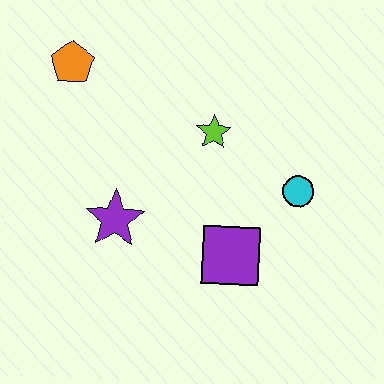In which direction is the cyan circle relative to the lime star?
The cyan circle is to the right of the lime star.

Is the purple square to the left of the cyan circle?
Yes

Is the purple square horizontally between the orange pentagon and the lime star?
No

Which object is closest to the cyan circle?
The purple square is closest to the cyan circle.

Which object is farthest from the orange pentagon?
The cyan circle is farthest from the orange pentagon.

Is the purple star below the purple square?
No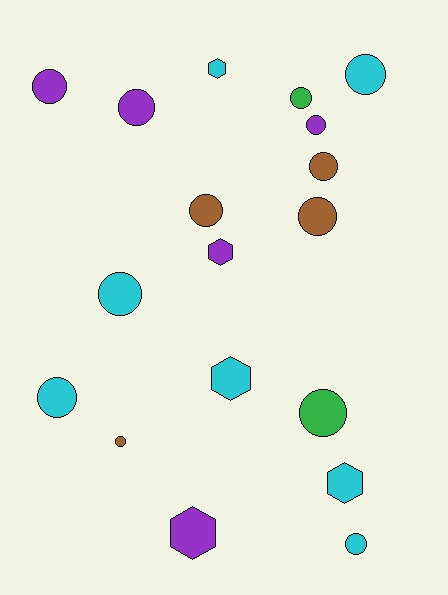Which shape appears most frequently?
Circle, with 13 objects.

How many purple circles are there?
There are 3 purple circles.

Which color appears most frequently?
Cyan, with 7 objects.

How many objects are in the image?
There are 18 objects.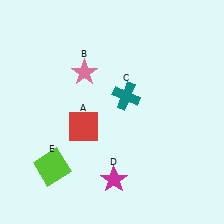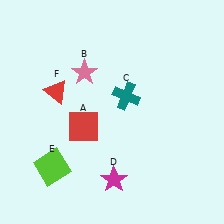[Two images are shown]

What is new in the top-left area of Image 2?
A red triangle (F) was added in the top-left area of Image 2.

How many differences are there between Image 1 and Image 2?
There is 1 difference between the two images.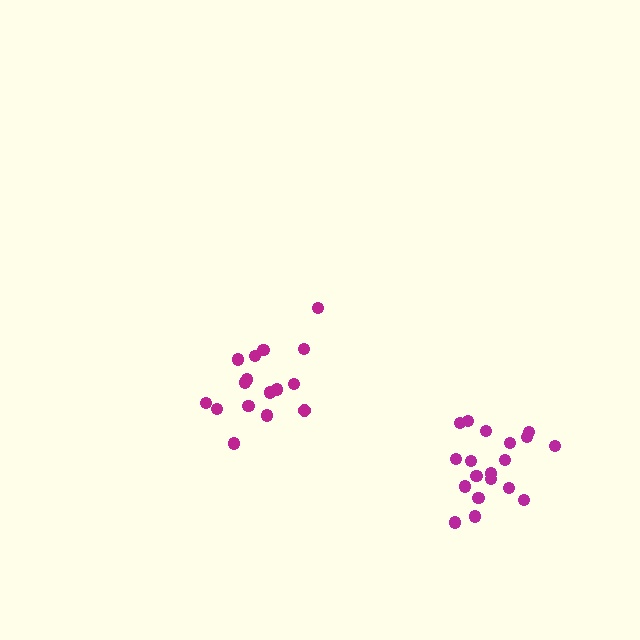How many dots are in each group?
Group 1: 19 dots, Group 2: 16 dots (35 total).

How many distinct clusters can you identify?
There are 2 distinct clusters.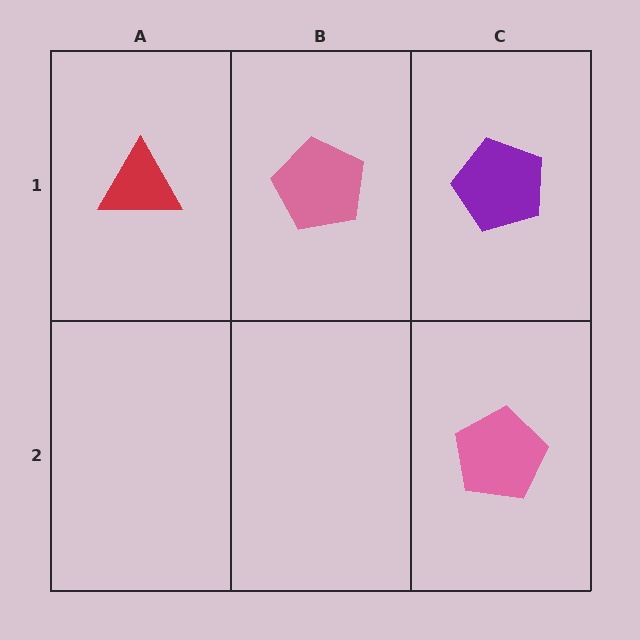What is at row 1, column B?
A pink pentagon.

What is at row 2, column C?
A pink pentagon.